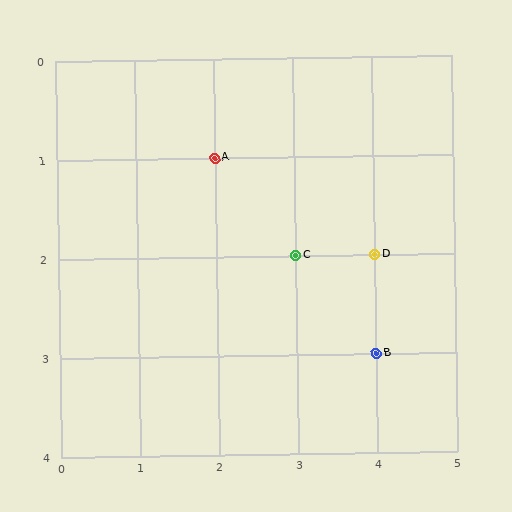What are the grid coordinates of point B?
Point B is at grid coordinates (4, 3).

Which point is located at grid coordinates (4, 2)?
Point D is at (4, 2).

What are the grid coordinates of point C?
Point C is at grid coordinates (3, 2).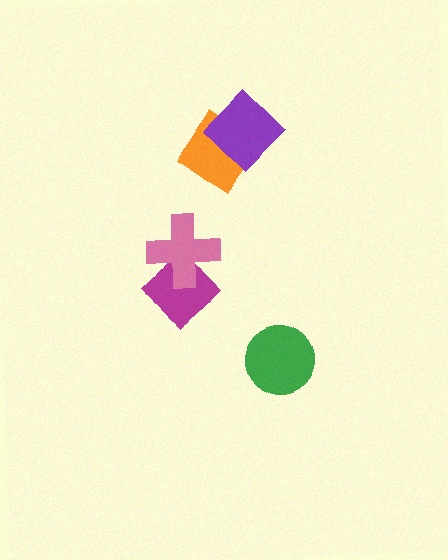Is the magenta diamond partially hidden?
Yes, it is partially covered by another shape.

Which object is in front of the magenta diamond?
The pink cross is in front of the magenta diamond.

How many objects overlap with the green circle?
0 objects overlap with the green circle.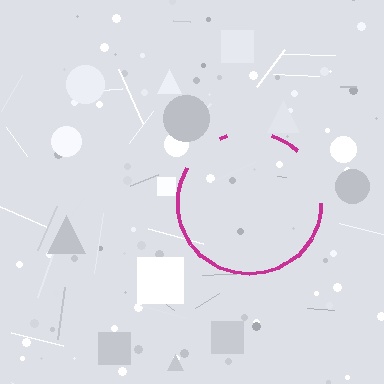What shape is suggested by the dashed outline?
The dashed outline suggests a circle.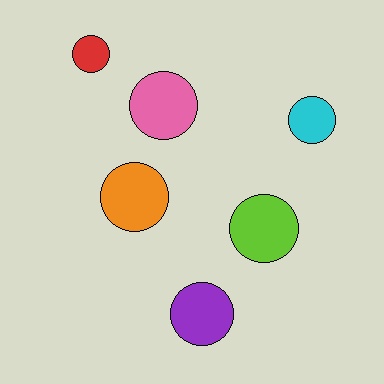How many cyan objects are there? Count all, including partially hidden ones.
There is 1 cyan object.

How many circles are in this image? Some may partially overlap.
There are 6 circles.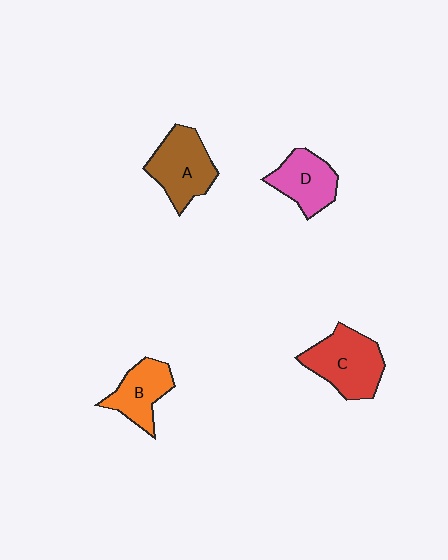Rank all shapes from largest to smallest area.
From largest to smallest: C (red), A (brown), D (pink), B (orange).